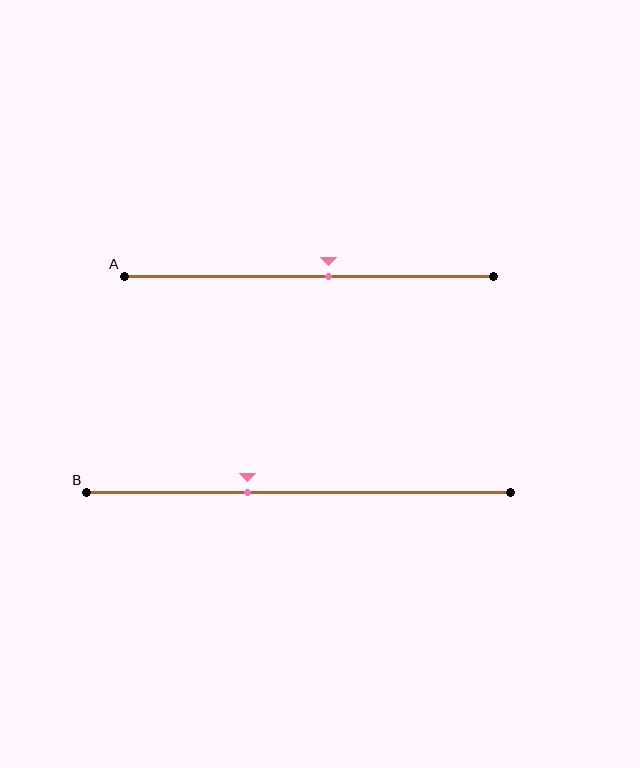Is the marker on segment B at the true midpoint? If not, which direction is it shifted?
No, the marker on segment B is shifted to the left by about 12% of the segment length.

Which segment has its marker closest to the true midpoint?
Segment A has its marker closest to the true midpoint.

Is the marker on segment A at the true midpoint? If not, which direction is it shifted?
No, the marker on segment A is shifted to the right by about 5% of the segment length.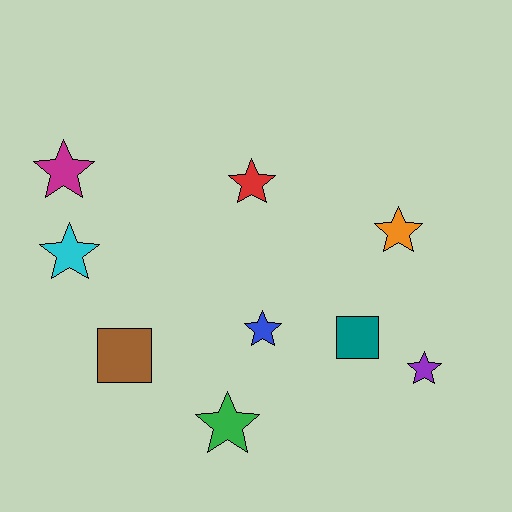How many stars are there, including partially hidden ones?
There are 7 stars.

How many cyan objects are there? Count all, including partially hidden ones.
There is 1 cyan object.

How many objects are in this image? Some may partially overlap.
There are 9 objects.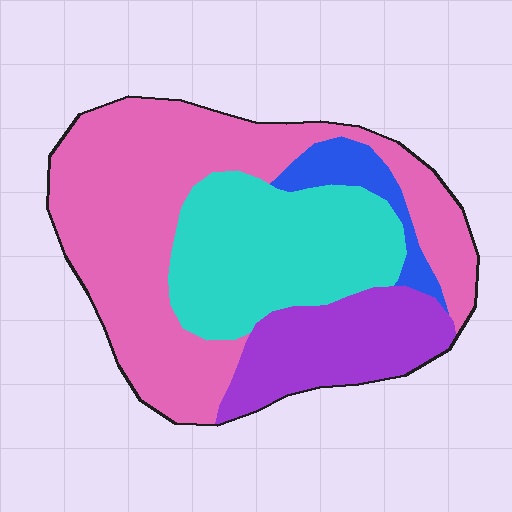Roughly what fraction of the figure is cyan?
Cyan takes up about one quarter (1/4) of the figure.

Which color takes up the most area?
Pink, at roughly 50%.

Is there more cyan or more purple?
Cyan.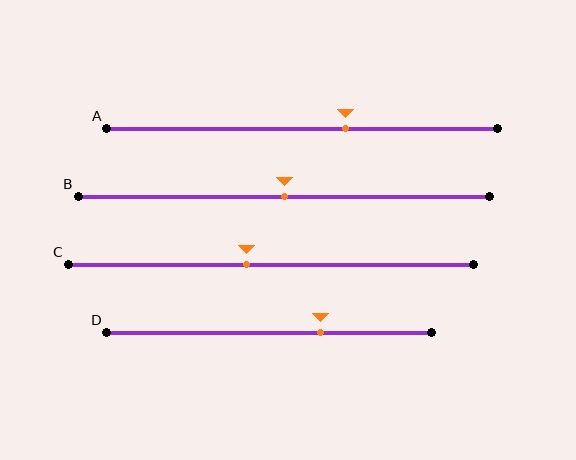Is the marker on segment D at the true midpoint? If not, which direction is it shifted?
No, the marker on segment D is shifted to the right by about 16% of the segment length.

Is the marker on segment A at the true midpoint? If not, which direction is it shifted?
No, the marker on segment A is shifted to the right by about 11% of the segment length.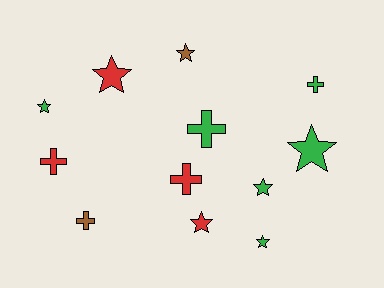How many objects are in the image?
There are 12 objects.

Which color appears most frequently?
Green, with 6 objects.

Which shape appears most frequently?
Star, with 7 objects.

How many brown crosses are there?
There is 1 brown cross.